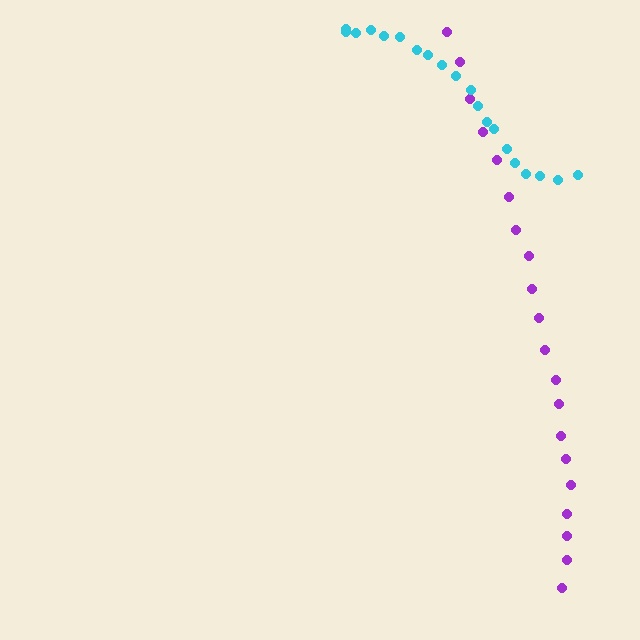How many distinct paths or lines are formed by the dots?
There are 2 distinct paths.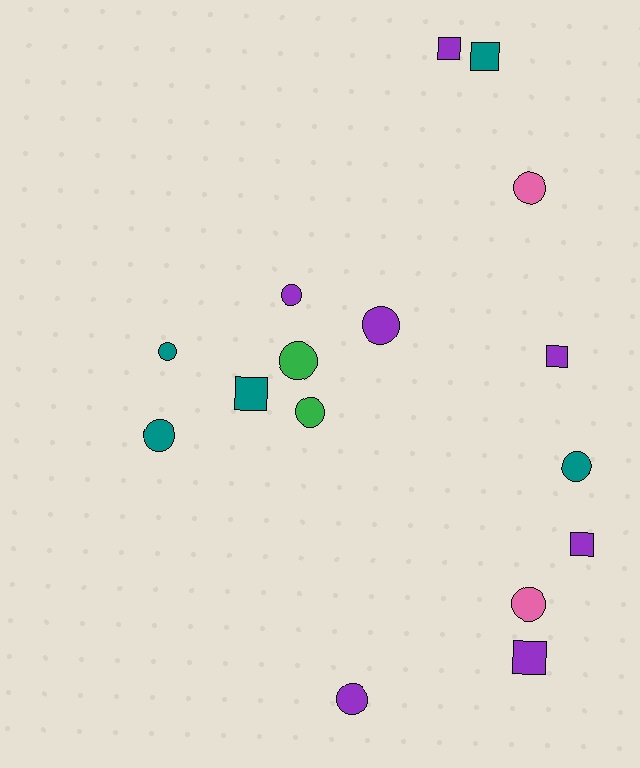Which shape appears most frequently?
Circle, with 10 objects.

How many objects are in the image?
There are 16 objects.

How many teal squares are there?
There are 2 teal squares.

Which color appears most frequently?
Purple, with 7 objects.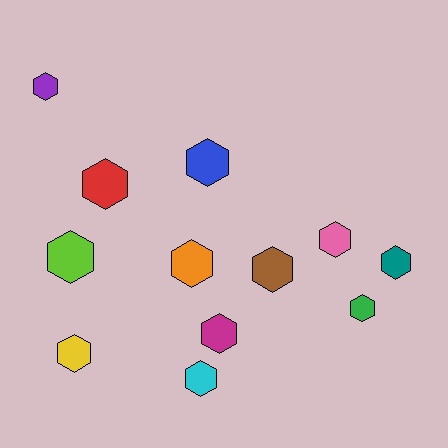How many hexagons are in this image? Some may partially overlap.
There are 12 hexagons.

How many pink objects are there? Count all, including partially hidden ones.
There is 1 pink object.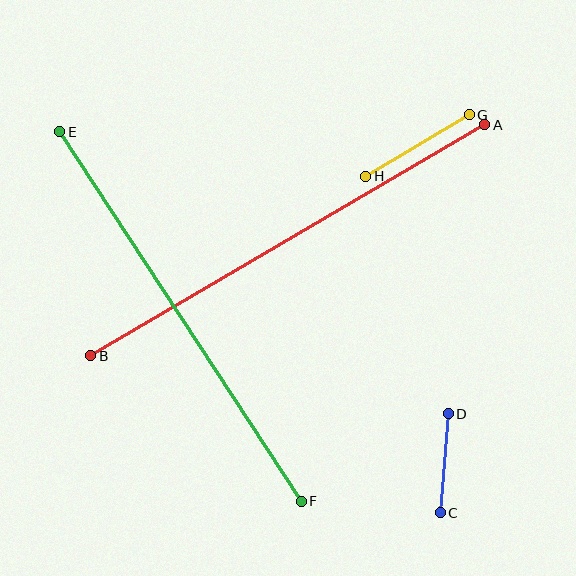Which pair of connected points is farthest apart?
Points A and B are farthest apart.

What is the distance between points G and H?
The distance is approximately 120 pixels.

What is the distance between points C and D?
The distance is approximately 99 pixels.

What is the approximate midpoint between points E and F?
The midpoint is at approximately (180, 317) pixels.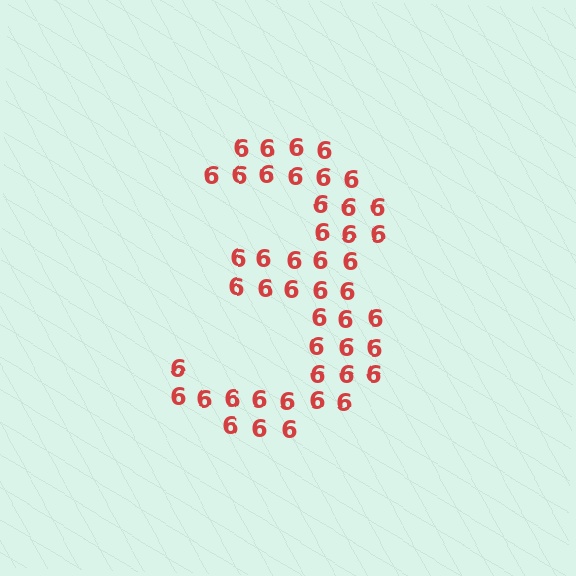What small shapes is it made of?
It is made of small digit 6's.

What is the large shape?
The large shape is the digit 3.